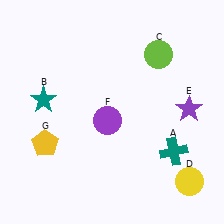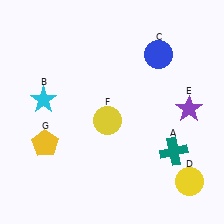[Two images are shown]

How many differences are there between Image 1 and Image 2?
There are 3 differences between the two images.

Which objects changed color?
B changed from teal to cyan. C changed from lime to blue. F changed from purple to yellow.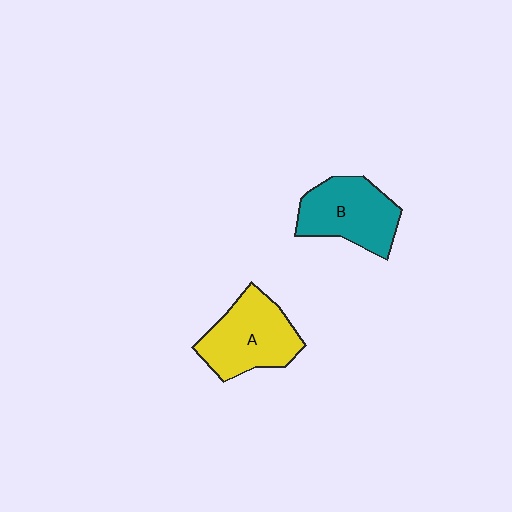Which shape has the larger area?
Shape A (yellow).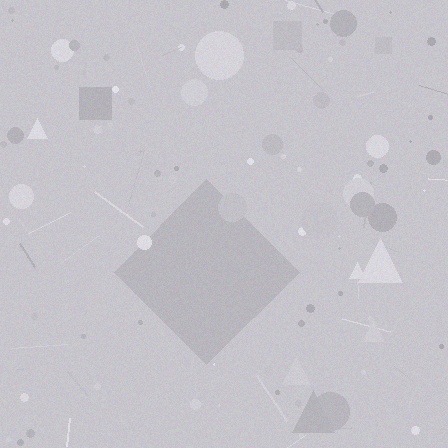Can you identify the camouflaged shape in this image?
The camouflaged shape is a diamond.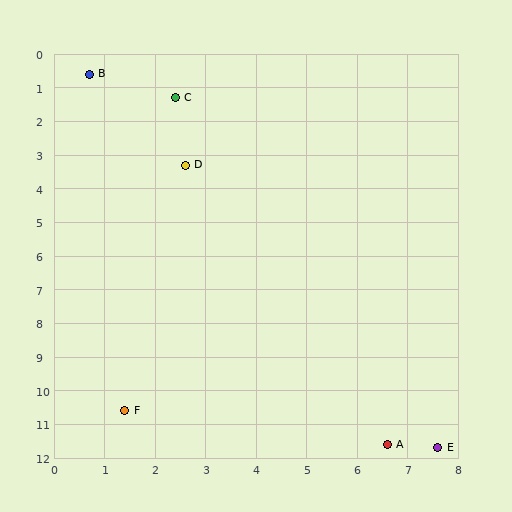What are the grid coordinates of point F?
Point F is at approximately (1.4, 10.6).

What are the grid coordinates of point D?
Point D is at approximately (2.6, 3.3).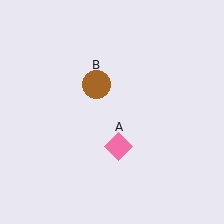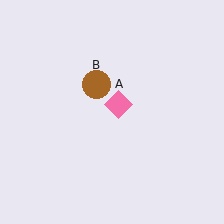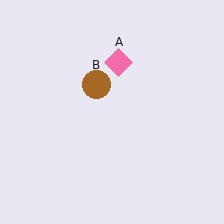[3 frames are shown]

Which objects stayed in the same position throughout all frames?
Brown circle (object B) remained stationary.